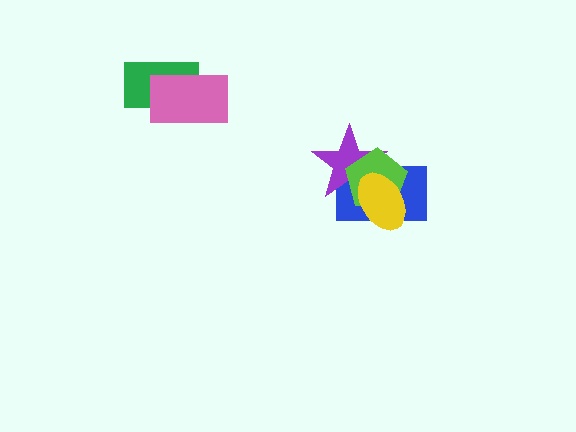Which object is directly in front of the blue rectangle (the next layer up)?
The purple star is directly in front of the blue rectangle.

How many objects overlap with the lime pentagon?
3 objects overlap with the lime pentagon.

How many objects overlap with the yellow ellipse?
3 objects overlap with the yellow ellipse.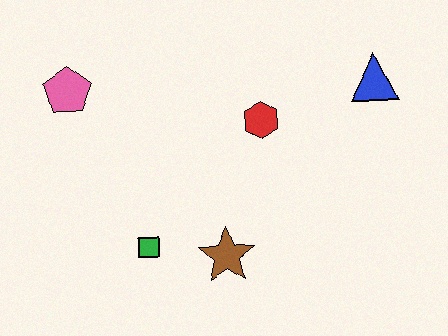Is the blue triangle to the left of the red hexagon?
No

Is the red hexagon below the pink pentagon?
Yes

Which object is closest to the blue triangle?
The red hexagon is closest to the blue triangle.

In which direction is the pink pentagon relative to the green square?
The pink pentagon is above the green square.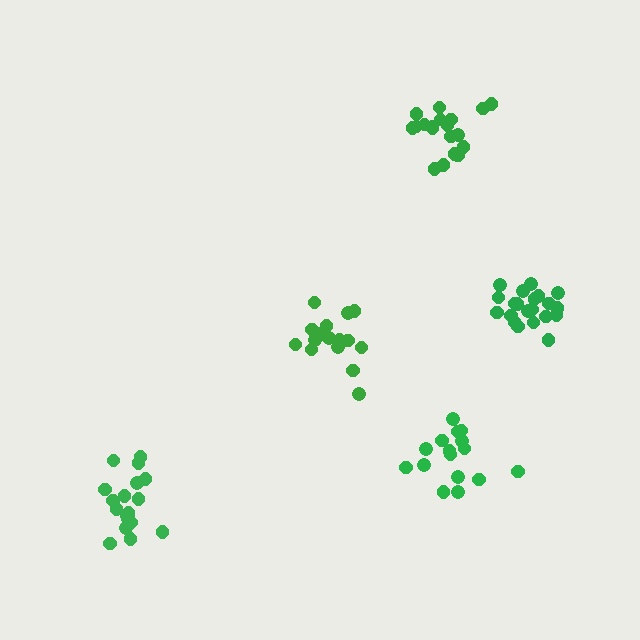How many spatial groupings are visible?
There are 5 spatial groupings.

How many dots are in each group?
Group 1: 19 dots, Group 2: 16 dots, Group 3: 18 dots, Group 4: 17 dots, Group 5: 21 dots (91 total).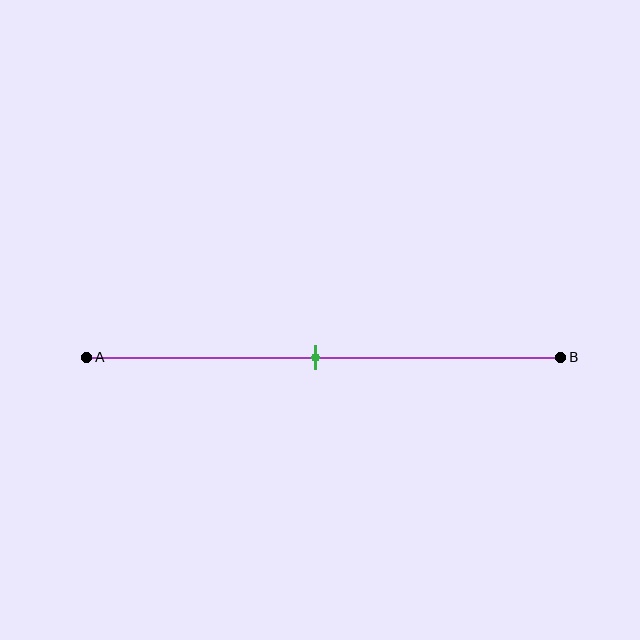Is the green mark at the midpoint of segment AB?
Yes, the mark is approximately at the midpoint.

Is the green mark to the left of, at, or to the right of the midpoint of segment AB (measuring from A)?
The green mark is approximately at the midpoint of segment AB.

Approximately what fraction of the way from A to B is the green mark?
The green mark is approximately 50% of the way from A to B.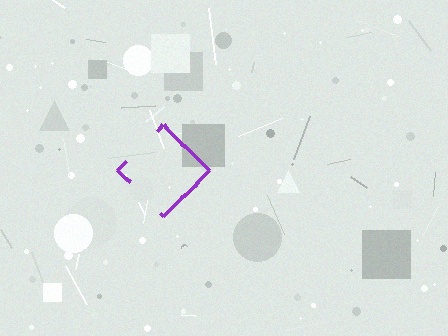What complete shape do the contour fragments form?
The contour fragments form a diamond.